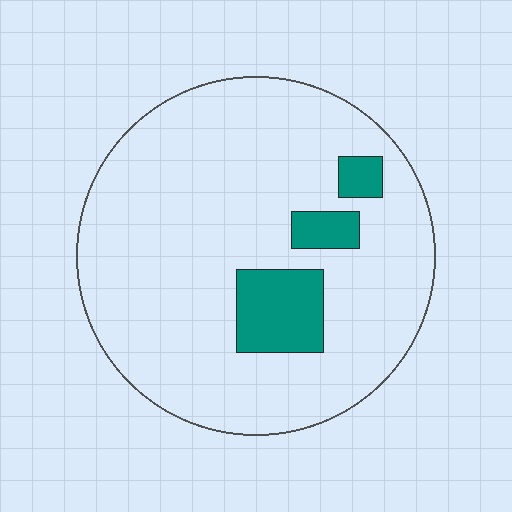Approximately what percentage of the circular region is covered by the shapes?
Approximately 10%.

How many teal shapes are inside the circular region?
3.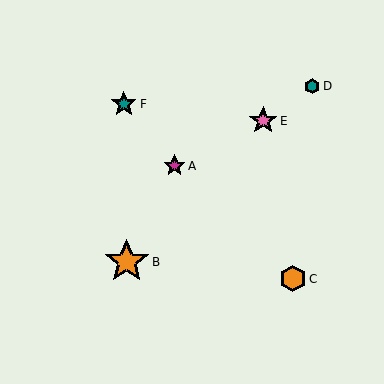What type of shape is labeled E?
Shape E is a pink star.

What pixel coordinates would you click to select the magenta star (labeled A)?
Click at (174, 166) to select the magenta star A.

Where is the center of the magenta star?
The center of the magenta star is at (174, 166).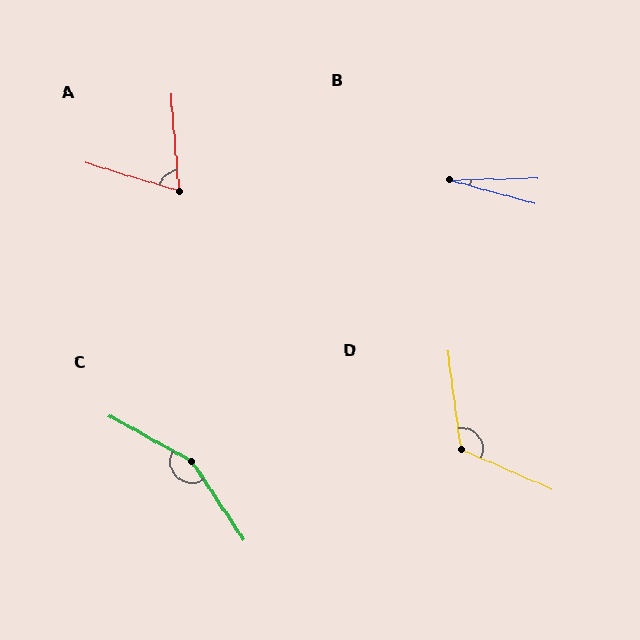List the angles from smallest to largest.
B (16°), A (69°), D (121°), C (152°).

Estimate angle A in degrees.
Approximately 69 degrees.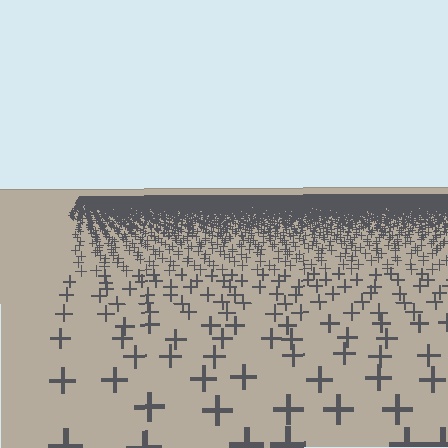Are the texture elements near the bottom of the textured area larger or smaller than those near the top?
Larger. Near the bottom, elements are closer to the viewer and appear at a bigger on-screen size.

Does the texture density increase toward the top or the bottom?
Density increases toward the top.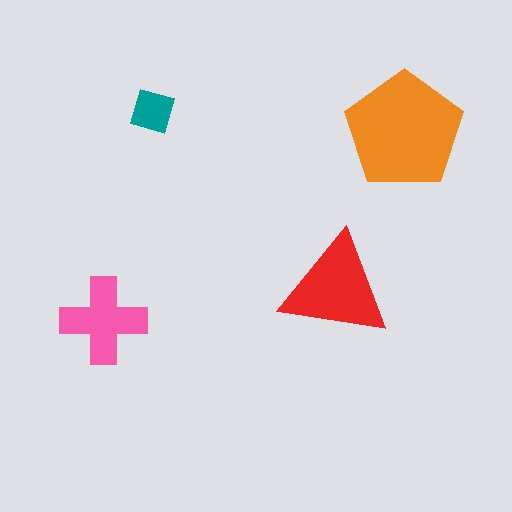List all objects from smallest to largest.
The teal diamond, the pink cross, the red triangle, the orange pentagon.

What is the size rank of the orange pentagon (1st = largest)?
1st.